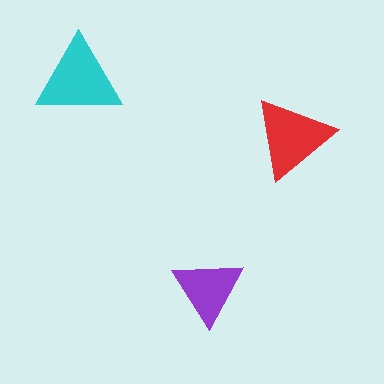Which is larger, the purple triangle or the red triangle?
The red one.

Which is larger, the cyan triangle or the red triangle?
The cyan one.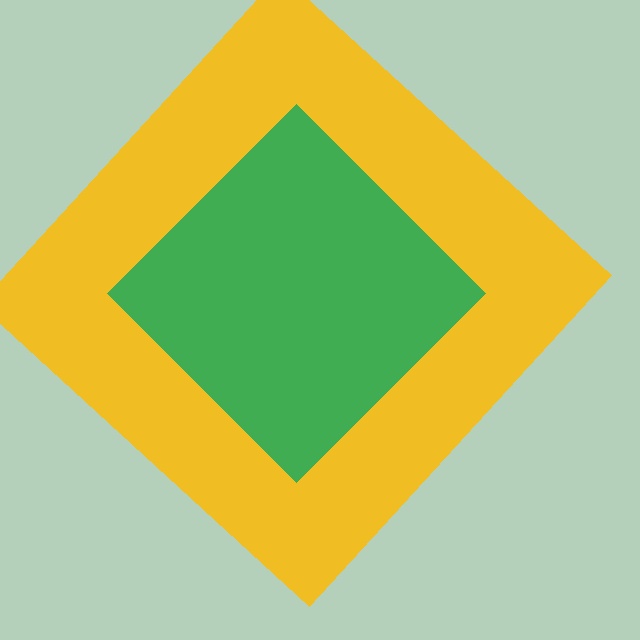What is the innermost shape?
The green diamond.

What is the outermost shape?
The yellow diamond.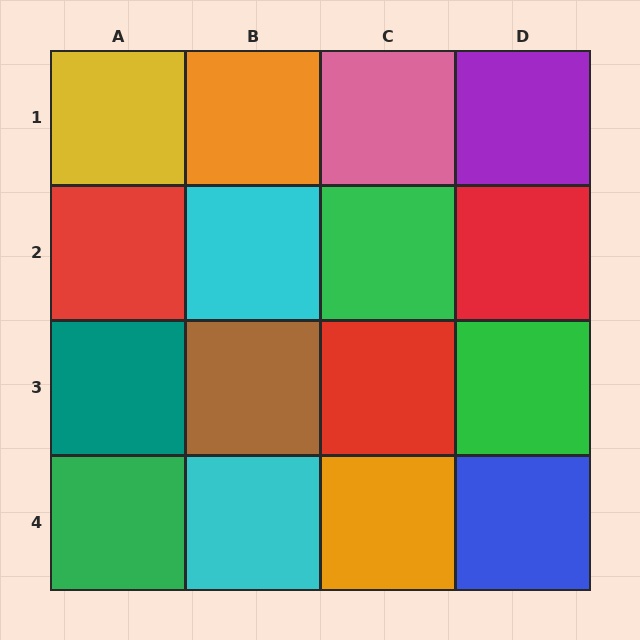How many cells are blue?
1 cell is blue.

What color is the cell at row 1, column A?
Yellow.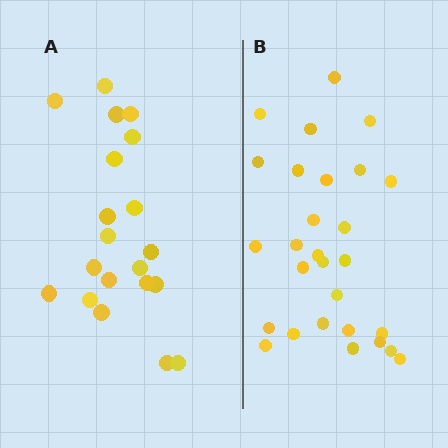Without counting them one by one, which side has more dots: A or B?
Region B (the right region) has more dots.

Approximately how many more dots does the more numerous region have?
Region B has roughly 8 or so more dots than region A.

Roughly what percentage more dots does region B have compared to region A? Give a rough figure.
About 40% more.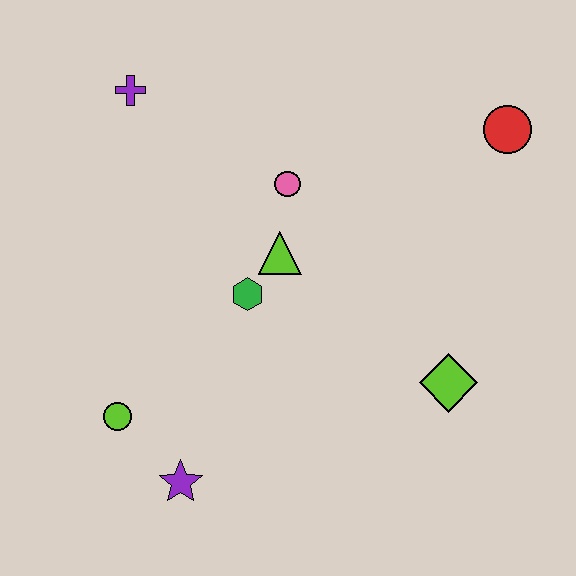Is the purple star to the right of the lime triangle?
No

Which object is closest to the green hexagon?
The lime triangle is closest to the green hexagon.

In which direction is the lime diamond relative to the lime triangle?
The lime diamond is to the right of the lime triangle.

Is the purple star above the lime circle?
No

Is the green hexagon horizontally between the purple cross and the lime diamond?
Yes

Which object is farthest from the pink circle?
The purple star is farthest from the pink circle.